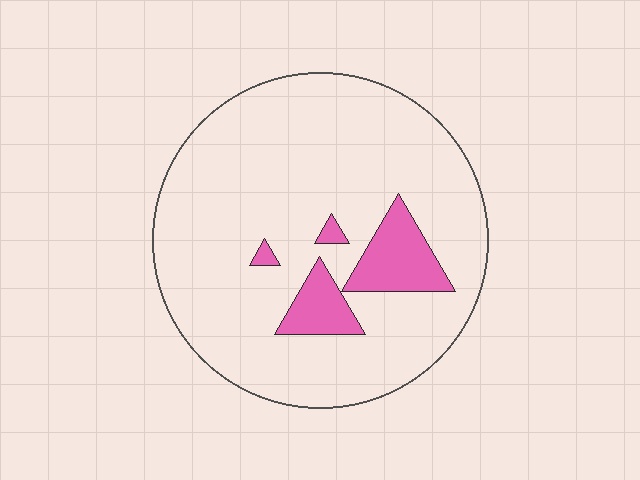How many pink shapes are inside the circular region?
4.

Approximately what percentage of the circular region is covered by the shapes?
Approximately 10%.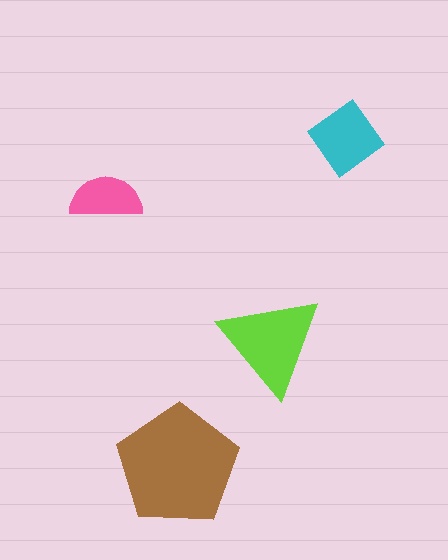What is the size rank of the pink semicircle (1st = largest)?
4th.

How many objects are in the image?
There are 4 objects in the image.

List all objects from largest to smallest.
The brown pentagon, the lime triangle, the cyan diamond, the pink semicircle.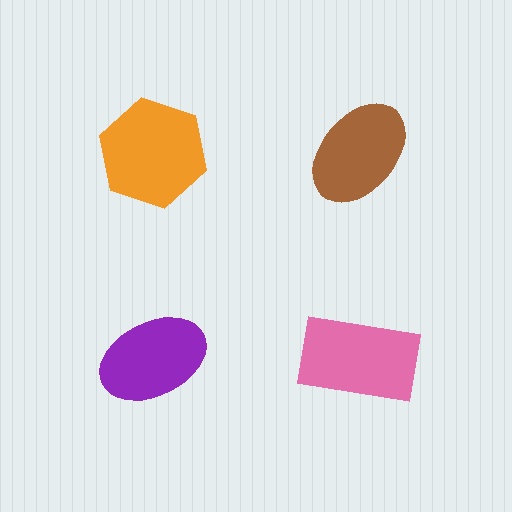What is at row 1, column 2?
A brown ellipse.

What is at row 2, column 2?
A pink rectangle.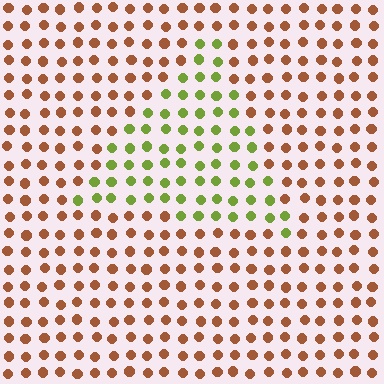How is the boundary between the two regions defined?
The boundary is defined purely by a slight shift in hue (about 68 degrees). Spacing, size, and orientation are identical on both sides.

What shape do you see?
I see a triangle.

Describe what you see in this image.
The image is filled with small brown elements in a uniform arrangement. A triangle-shaped region is visible where the elements are tinted to a slightly different hue, forming a subtle color boundary.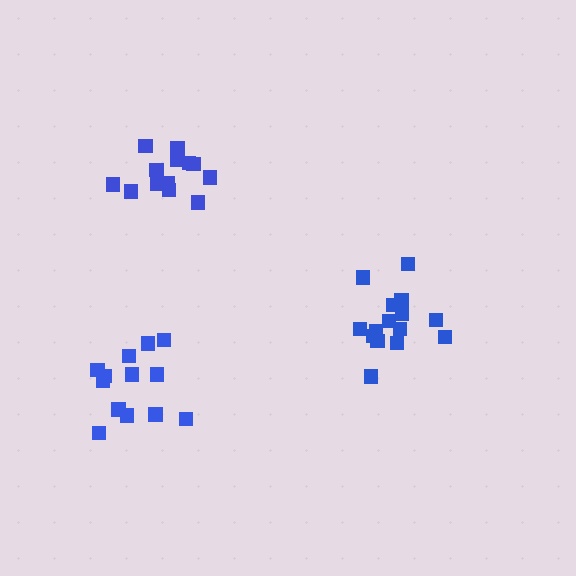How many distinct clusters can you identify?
There are 3 distinct clusters.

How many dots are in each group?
Group 1: 14 dots, Group 2: 13 dots, Group 3: 15 dots (42 total).